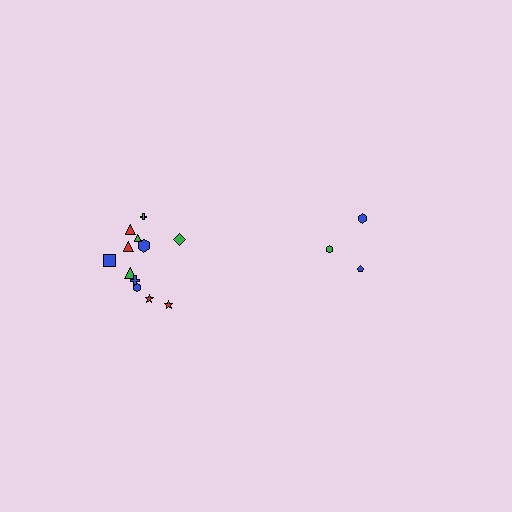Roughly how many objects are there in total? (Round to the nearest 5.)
Roughly 15 objects in total.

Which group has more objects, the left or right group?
The left group.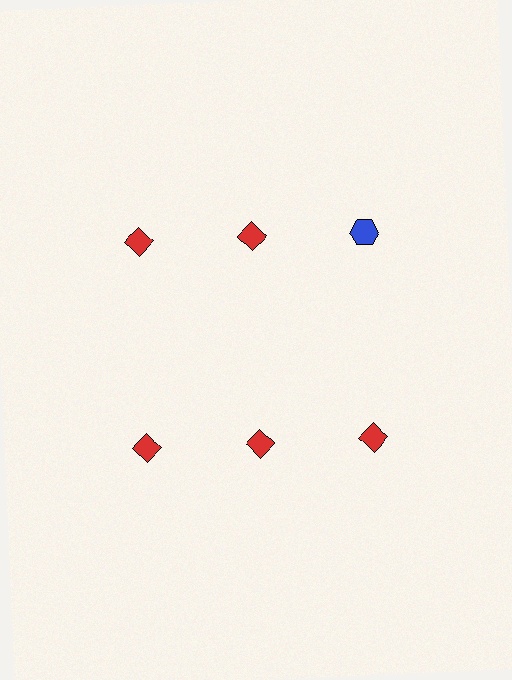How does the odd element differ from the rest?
It differs in both color (blue instead of red) and shape (hexagon instead of diamond).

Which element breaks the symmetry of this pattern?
The blue hexagon in the top row, center column breaks the symmetry. All other shapes are red diamonds.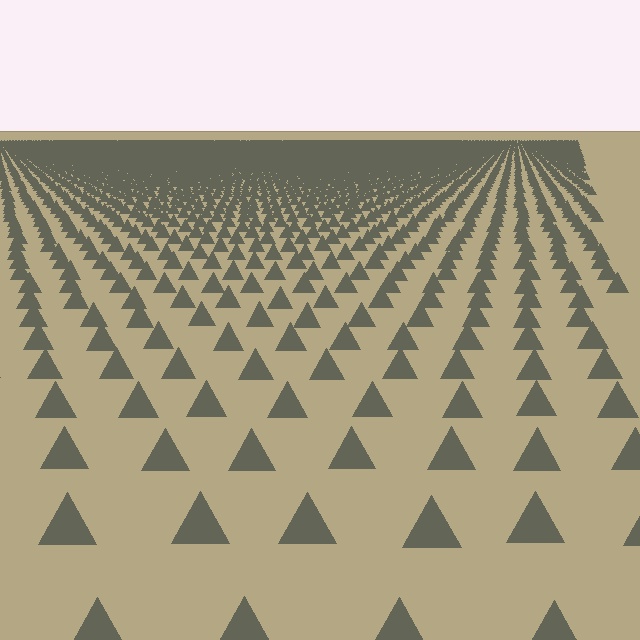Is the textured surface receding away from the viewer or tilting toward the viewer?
The surface is receding away from the viewer. Texture elements get smaller and denser toward the top.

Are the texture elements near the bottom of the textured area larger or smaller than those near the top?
Larger. Near the bottom, elements are closer to the viewer and appear at a bigger on-screen size.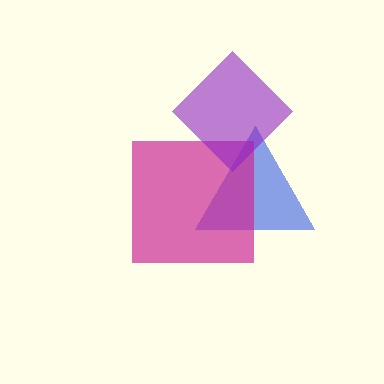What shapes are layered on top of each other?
The layered shapes are: a blue triangle, a magenta square, a purple diamond.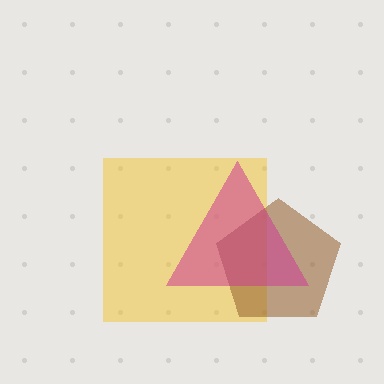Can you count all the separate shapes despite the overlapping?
Yes, there are 3 separate shapes.